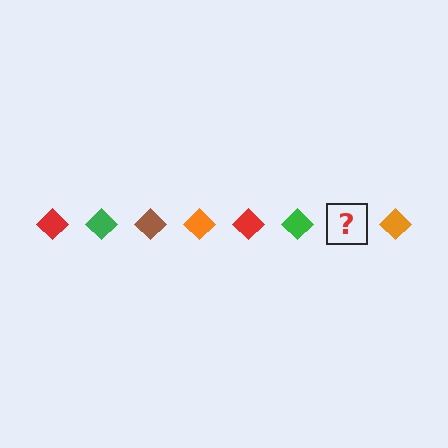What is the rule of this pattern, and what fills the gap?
The rule is that the pattern cycles through red, green, brown, orange diamonds. The gap should be filled with a brown diamond.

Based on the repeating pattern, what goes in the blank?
The blank should be a brown diamond.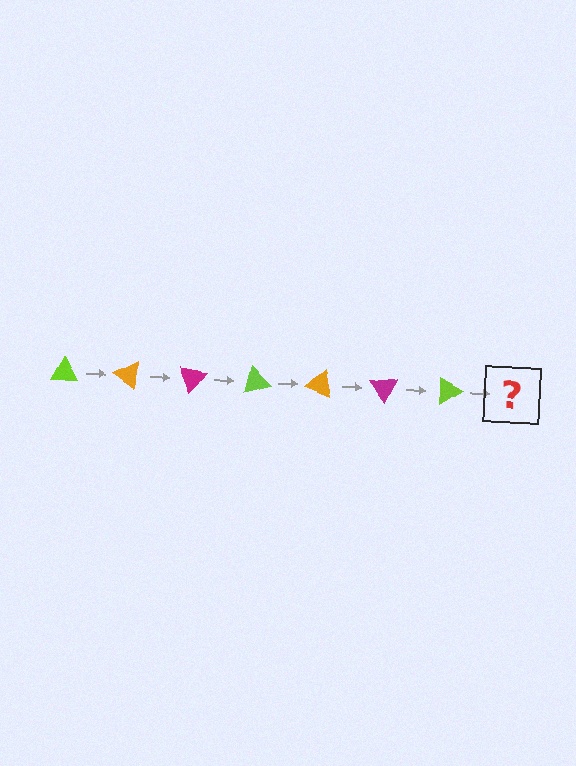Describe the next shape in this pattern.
It should be an orange triangle, rotated 245 degrees from the start.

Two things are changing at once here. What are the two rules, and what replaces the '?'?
The two rules are that it rotates 35 degrees each step and the color cycles through lime, orange, and magenta. The '?' should be an orange triangle, rotated 245 degrees from the start.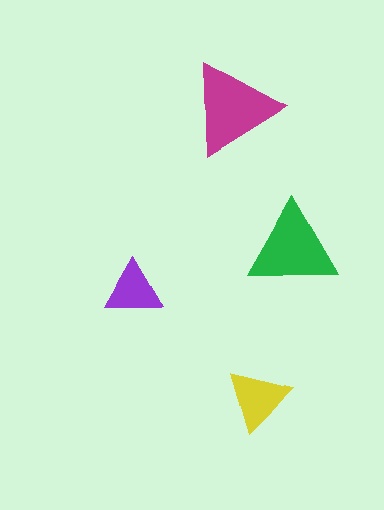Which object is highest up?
The magenta triangle is topmost.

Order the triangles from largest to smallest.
the magenta one, the green one, the yellow one, the purple one.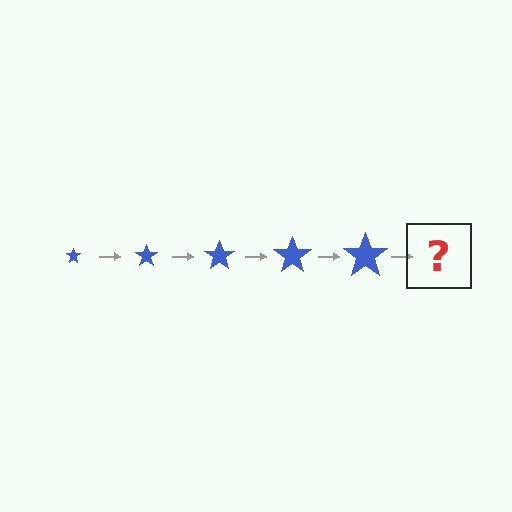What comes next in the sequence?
The next element should be a blue star, larger than the previous one.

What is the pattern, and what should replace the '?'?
The pattern is that the star gets progressively larger each step. The '?' should be a blue star, larger than the previous one.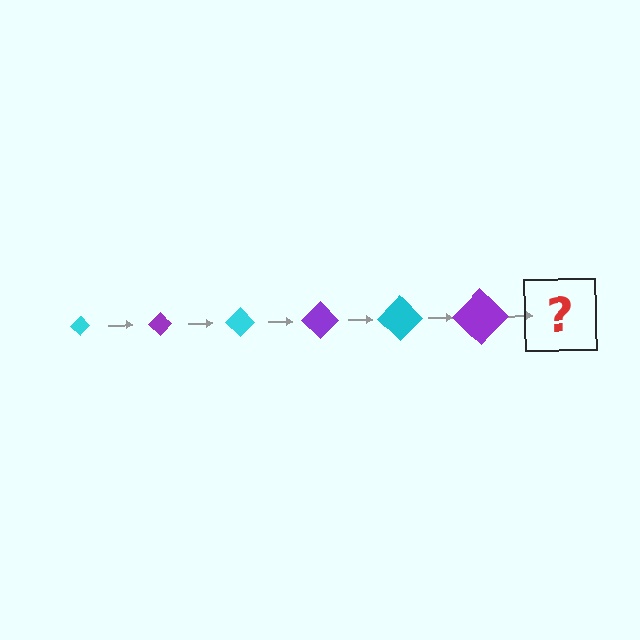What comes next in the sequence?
The next element should be a cyan diamond, larger than the previous one.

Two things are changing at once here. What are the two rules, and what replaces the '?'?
The two rules are that the diamond grows larger each step and the color cycles through cyan and purple. The '?' should be a cyan diamond, larger than the previous one.